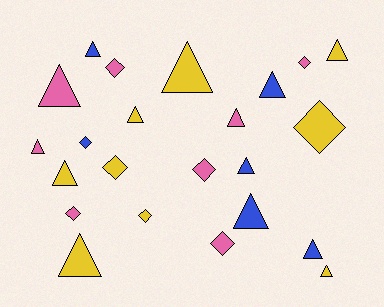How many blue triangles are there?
There are 5 blue triangles.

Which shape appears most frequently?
Triangle, with 14 objects.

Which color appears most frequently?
Yellow, with 9 objects.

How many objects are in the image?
There are 23 objects.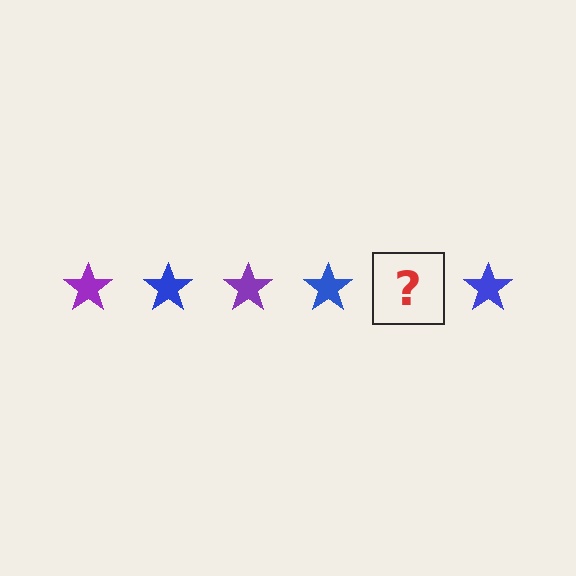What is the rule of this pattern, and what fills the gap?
The rule is that the pattern cycles through purple, blue stars. The gap should be filled with a purple star.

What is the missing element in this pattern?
The missing element is a purple star.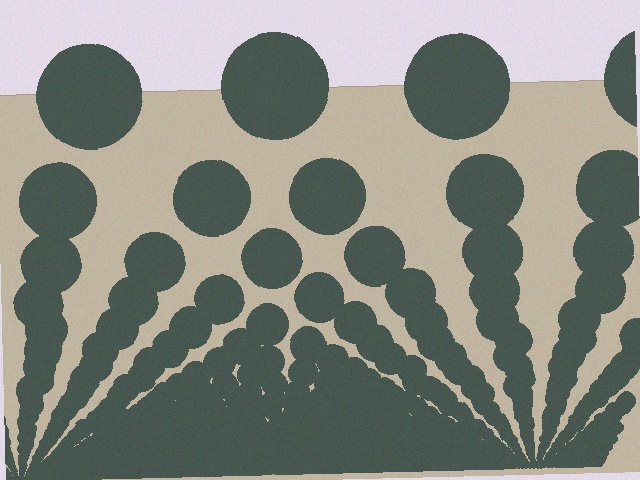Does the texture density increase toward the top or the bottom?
Density increases toward the bottom.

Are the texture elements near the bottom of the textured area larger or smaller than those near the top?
Smaller. The gradient is inverted — elements near the bottom are smaller and denser.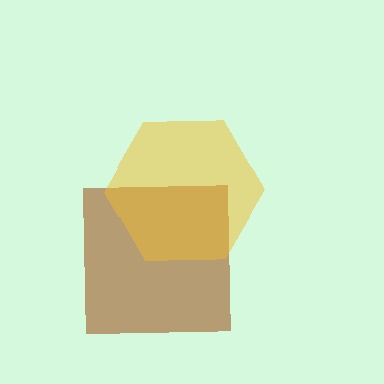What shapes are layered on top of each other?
The layered shapes are: a brown square, a yellow hexagon.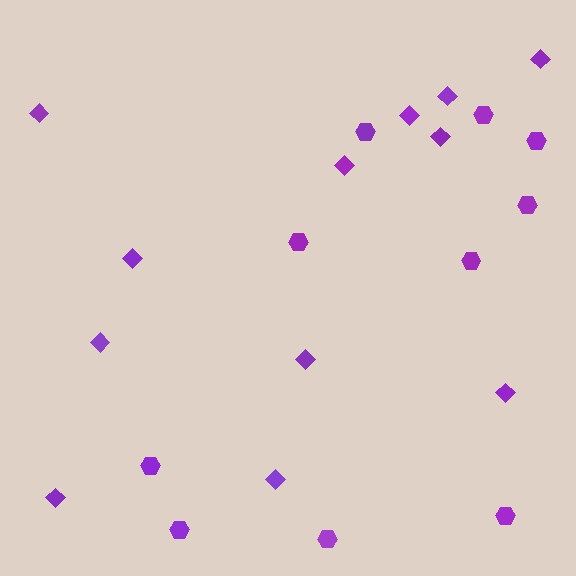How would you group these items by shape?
There are 2 groups: one group of hexagons (10) and one group of diamonds (12).